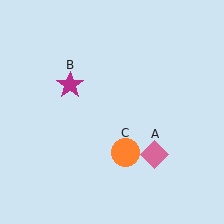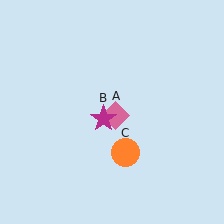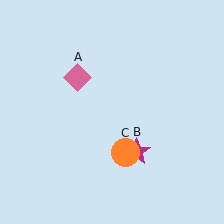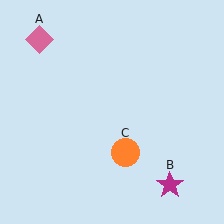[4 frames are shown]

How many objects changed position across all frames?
2 objects changed position: pink diamond (object A), magenta star (object B).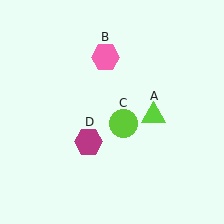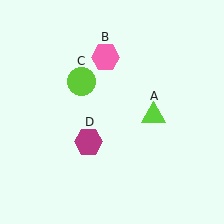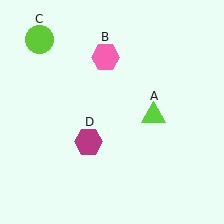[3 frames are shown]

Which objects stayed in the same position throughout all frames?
Lime triangle (object A) and pink hexagon (object B) and magenta hexagon (object D) remained stationary.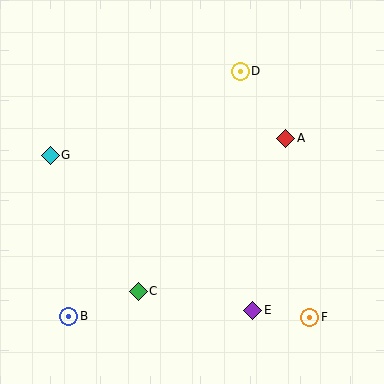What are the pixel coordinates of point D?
Point D is at (240, 71).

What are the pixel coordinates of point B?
Point B is at (69, 316).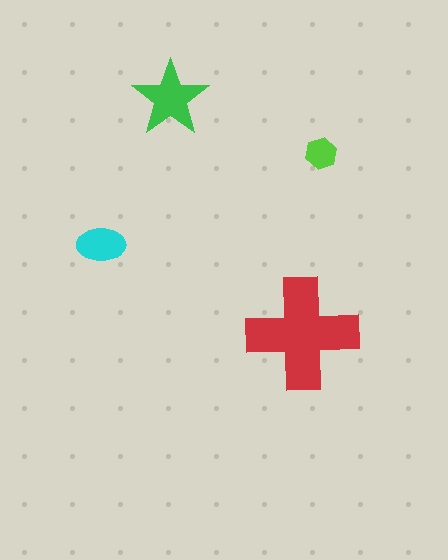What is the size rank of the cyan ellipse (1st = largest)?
3rd.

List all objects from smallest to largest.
The lime hexagon, the cyan ellipse, the green star, the red cross.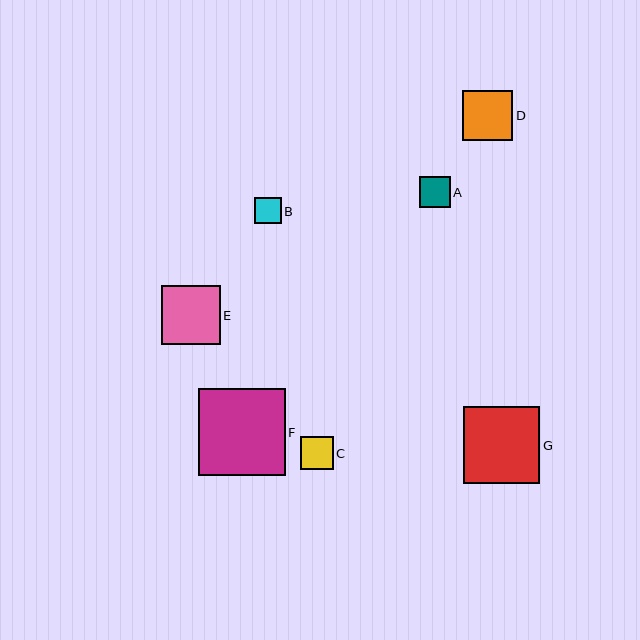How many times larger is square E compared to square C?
Square E is approximately 1.8 times the size of square C.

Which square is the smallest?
Square B is the smallest with a size of approximately 26 pixels.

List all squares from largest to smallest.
From largest to smallest: F, G, E, D, C, A, B.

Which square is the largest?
Square F is the largest with a size of approximately 87 pixels.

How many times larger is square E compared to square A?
Square E is approximately 1.9 times the size of square A.